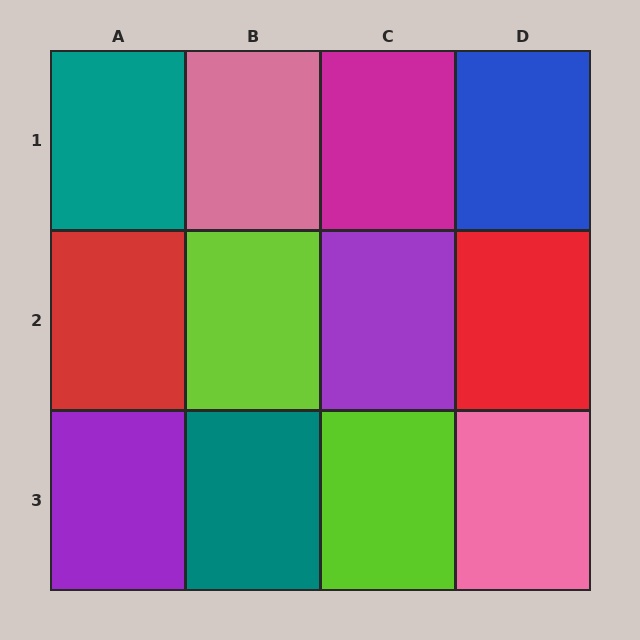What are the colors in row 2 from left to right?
Red, lime, purple, red.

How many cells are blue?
1 cell is blue.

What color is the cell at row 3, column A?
Purple.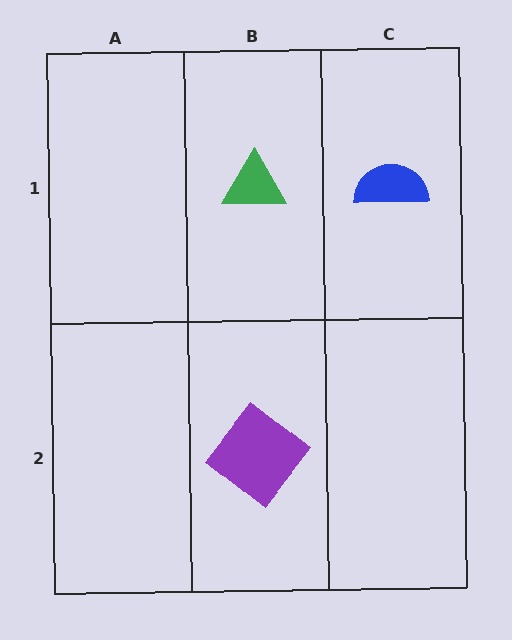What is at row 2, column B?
A purple diamond.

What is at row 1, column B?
A green triangle.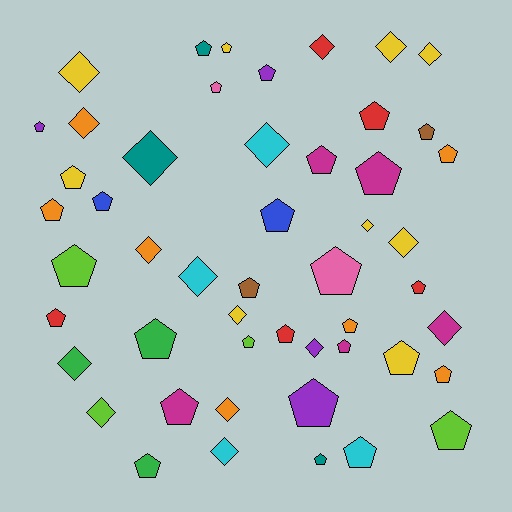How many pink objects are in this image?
There are 2 pink objects.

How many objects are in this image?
There are 50 objects.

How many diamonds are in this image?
There are 18 diamonds.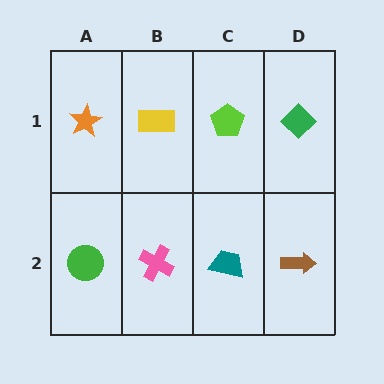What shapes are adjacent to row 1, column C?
A teal trapezoid (row 2, column C), a yellow rectangle (row 1, column B), a green diamond (row 1, column D).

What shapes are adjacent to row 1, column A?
A green circle (row 2, column A), a yellow rectangle (row 1, column B).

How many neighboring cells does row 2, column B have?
3.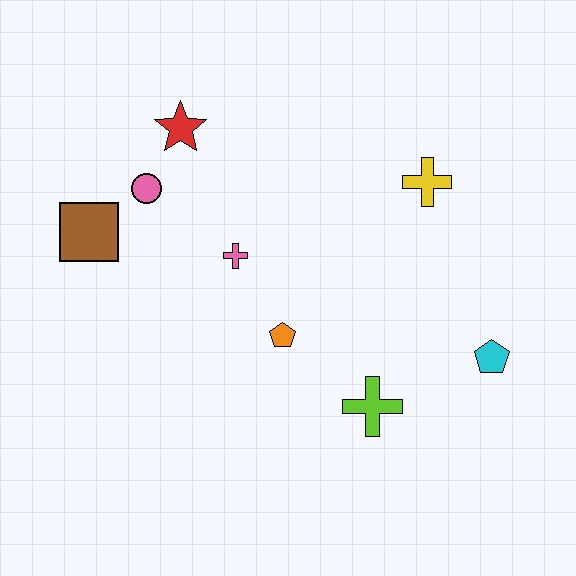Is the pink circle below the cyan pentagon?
No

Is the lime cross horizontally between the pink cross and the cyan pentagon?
Yes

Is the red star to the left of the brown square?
No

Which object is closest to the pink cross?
The orange pentagon is closest to the pink cross.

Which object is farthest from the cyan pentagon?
The brown square is farthest from the cyan pentagon.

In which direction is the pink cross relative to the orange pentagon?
The pink cross is above the orange pentagon.